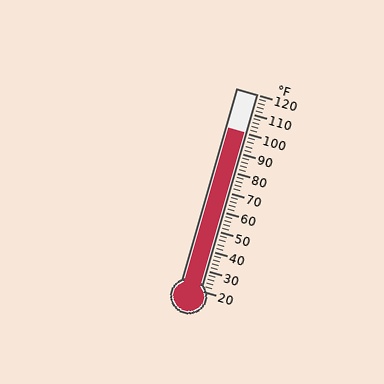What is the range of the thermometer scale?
The thermometer scale ranges from 20°F to 120°F.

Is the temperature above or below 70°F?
The temperature is above 70°F.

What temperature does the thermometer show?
The thermometer shows approximately 100°F.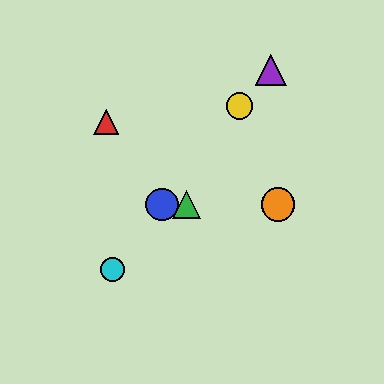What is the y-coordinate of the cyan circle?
The cyan circle is at y≈270.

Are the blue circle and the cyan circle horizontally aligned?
No, the blue circle is at y≈205 and the cyan circle is at y≈270.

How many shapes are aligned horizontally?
3 shapes (the blue circle, the green triangle, the orange circle) are aligned horizontally.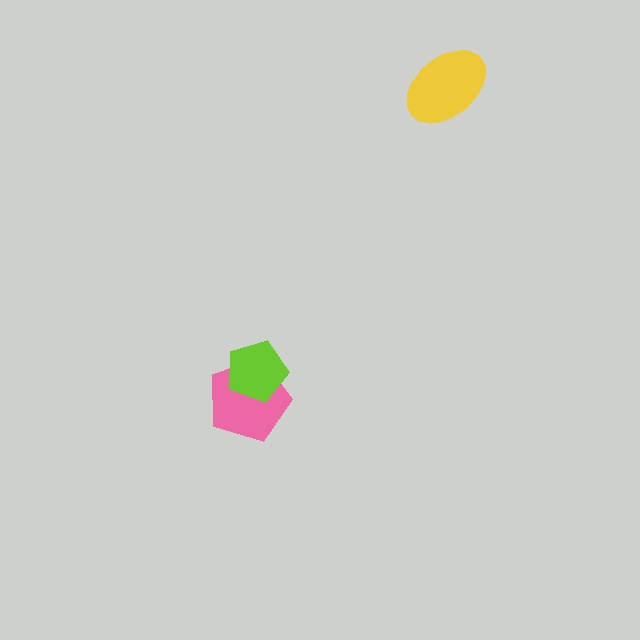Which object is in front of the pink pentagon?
The lime pentagon is in front of the pink pentagon.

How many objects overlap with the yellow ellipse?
0 objects overlap with the yellow ellipse.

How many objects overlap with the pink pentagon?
1 object overlaps with the pink pentagon.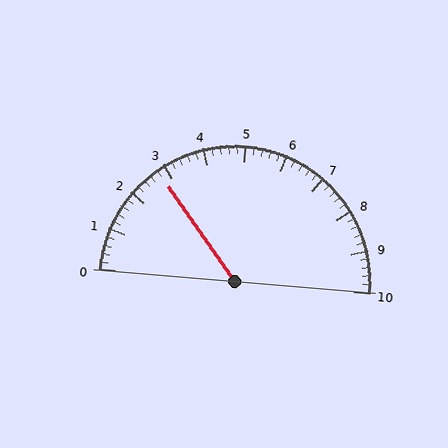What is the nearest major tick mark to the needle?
The nearest major tick mark is 3.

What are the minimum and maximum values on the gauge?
The gauge ranges from 0 to 10.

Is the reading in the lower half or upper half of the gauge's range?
The reading is in the lower half of the range (0 to 10).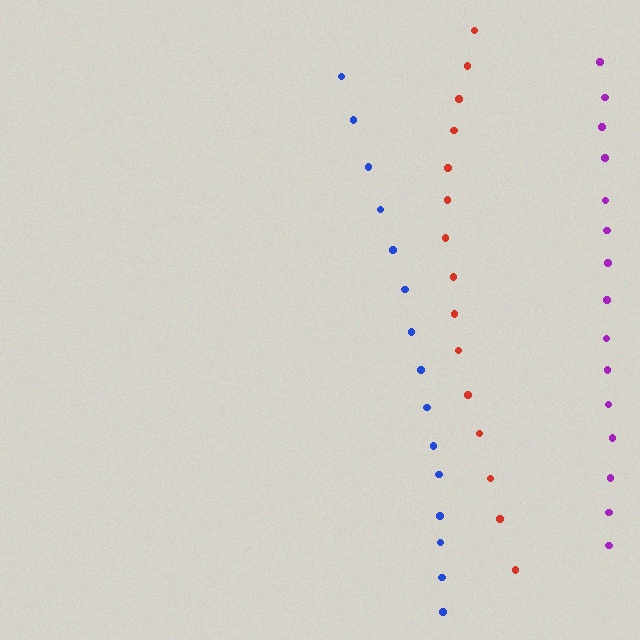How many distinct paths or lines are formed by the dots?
There are 3 distinct paths.